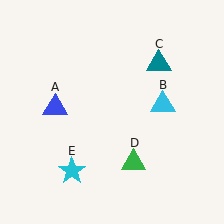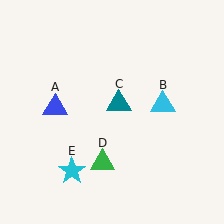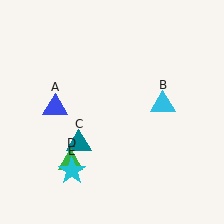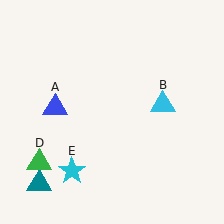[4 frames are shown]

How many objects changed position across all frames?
2 objects changed position: teal triangle (object C), green triangle (object D).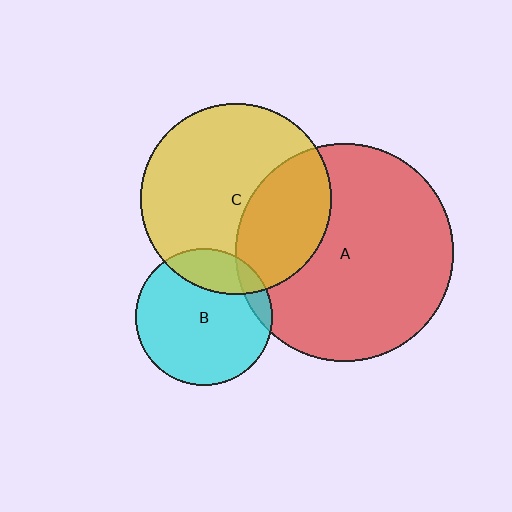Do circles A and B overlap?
Yes.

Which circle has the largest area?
Circle A (red).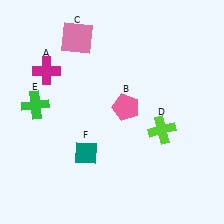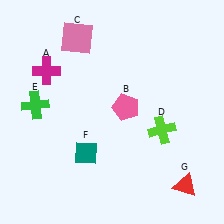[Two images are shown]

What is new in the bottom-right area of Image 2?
A red triangle (G) was added in the bottom-right area of Image 2.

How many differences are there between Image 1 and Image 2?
There is 1 difference between the two images.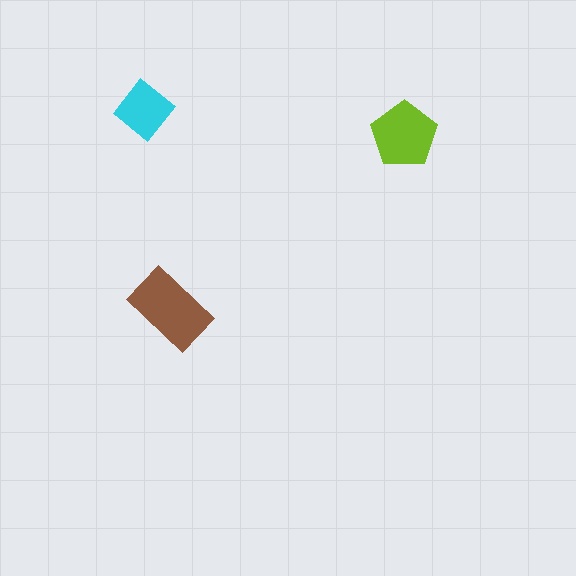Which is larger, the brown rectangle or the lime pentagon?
The brown rectangle.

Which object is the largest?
The brown rectangle.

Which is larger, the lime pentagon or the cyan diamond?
The lime pentagon.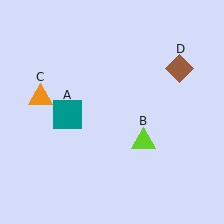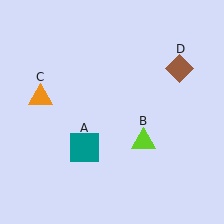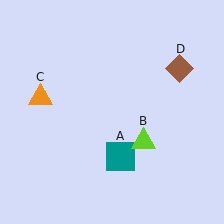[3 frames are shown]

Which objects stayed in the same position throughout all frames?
Lime triangle (object B) and orange triangle (object C) and brown diamond (object D) remained stationary.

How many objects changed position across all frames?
1 object changed position: teal square (object A).